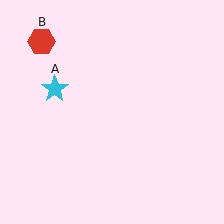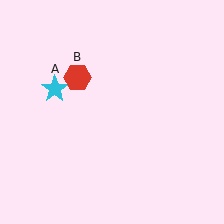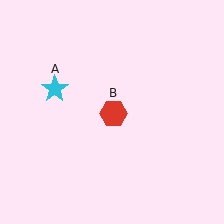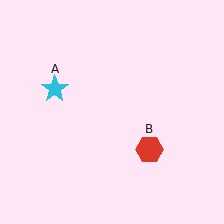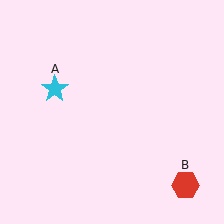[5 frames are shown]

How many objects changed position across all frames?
1 object changed position: red hexagon (object B).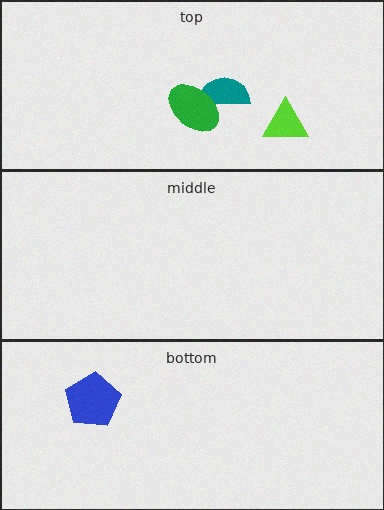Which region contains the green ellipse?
The top region.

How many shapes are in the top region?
3.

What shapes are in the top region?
The teal semicircle, the green ellipse, the lime triangle.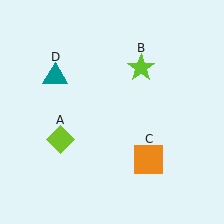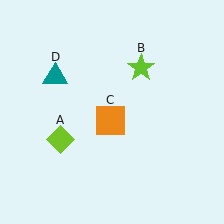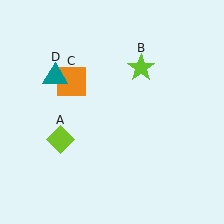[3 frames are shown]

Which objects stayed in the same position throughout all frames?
Lime diamond (object A) and lime star (object B) and teal triangle (object D) remained stationary.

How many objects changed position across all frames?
1 object changed position: orange square (object C).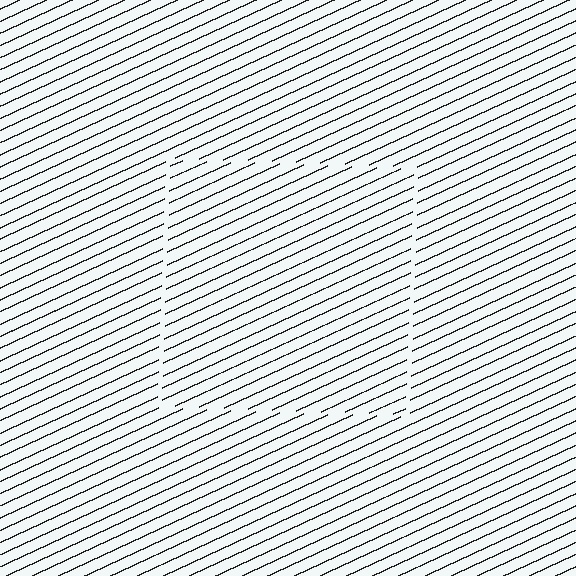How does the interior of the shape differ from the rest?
The interior of the shape contains the same grating, shifted by half a period — the contour is defined by the phase discontinuity where line-ends from the inner and outer gratings abut.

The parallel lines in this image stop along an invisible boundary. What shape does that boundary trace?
An illusory square. The interior of the shape contains the same grating, shifted by half a period — the contour is defined by the phase discontinuity where line-ends from the inner and outer gratings abut.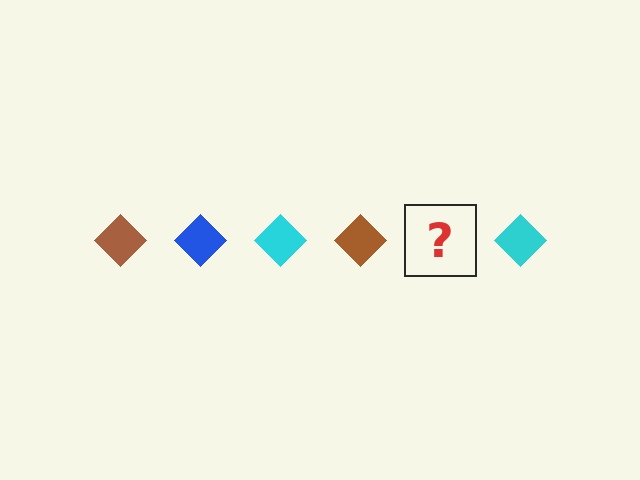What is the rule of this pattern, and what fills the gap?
The rule is that the pattern cycles through brown, blue, cyan diamonds. The gap should be filled with a blue diamond.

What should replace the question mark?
The question mark should be replaced with a blue diamond.